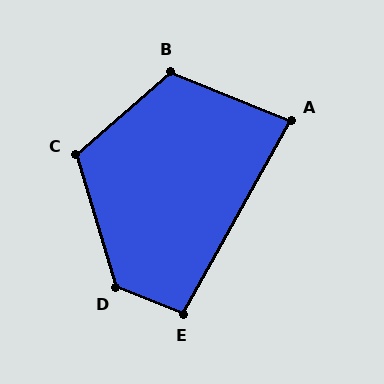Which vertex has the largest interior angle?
D, at approximately 128 degrees.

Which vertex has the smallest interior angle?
A, at approximately 83 degrees.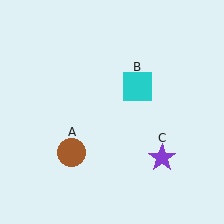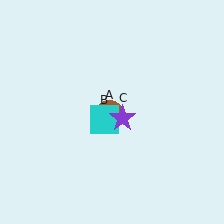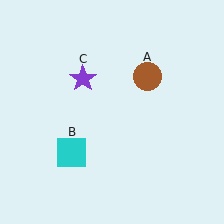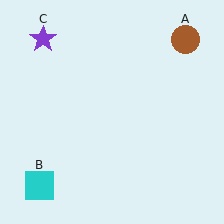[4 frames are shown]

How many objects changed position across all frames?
3 objects changed position: brown circle (object A), cyan square (object B), purple star (object C).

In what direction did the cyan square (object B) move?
The cyan square (object B) moved down and to the left.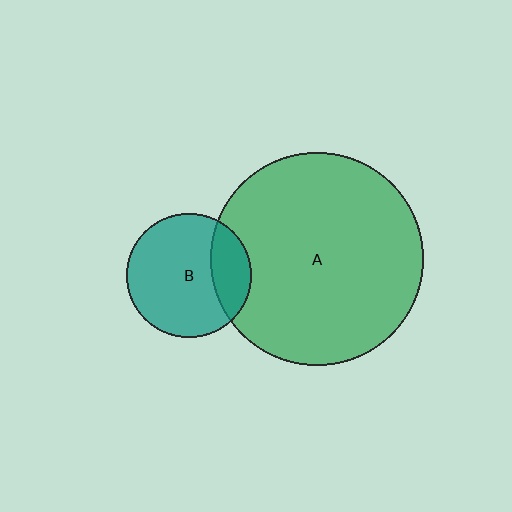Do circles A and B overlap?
Yes.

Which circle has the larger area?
Circle A (green).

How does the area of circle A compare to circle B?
Approximately 2.9 times.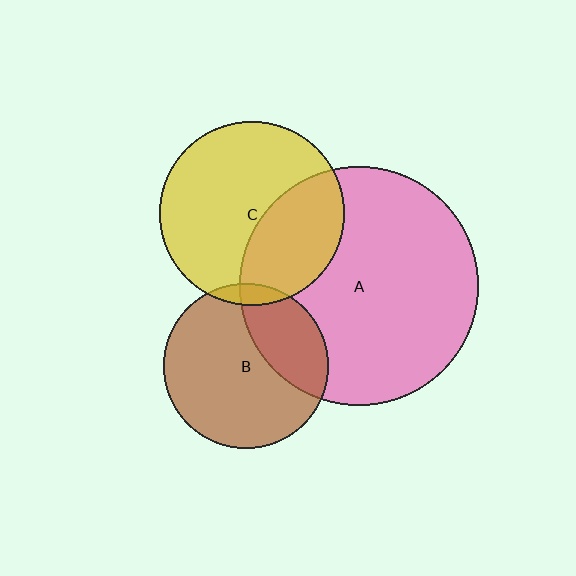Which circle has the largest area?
Circle A (pink).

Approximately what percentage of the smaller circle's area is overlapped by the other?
Approximately 30%.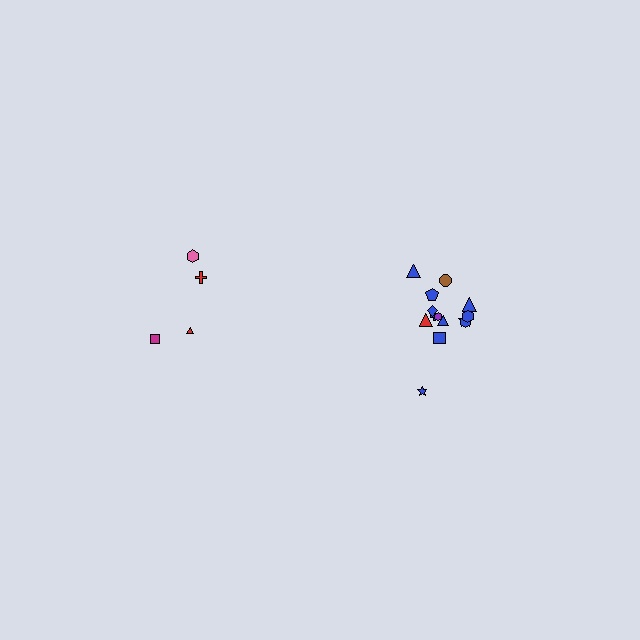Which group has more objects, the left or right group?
The right group.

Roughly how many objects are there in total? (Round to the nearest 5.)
Roughly 20 objects in total.